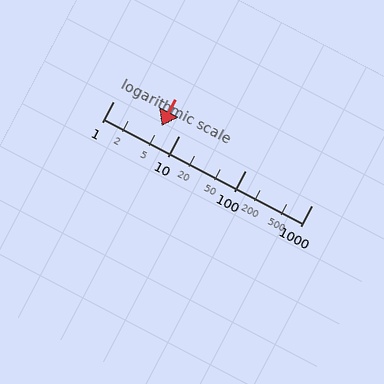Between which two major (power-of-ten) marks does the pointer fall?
The pointer is between 1 and 10.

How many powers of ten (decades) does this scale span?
The scale spans 3 decades, from 1 to 1000.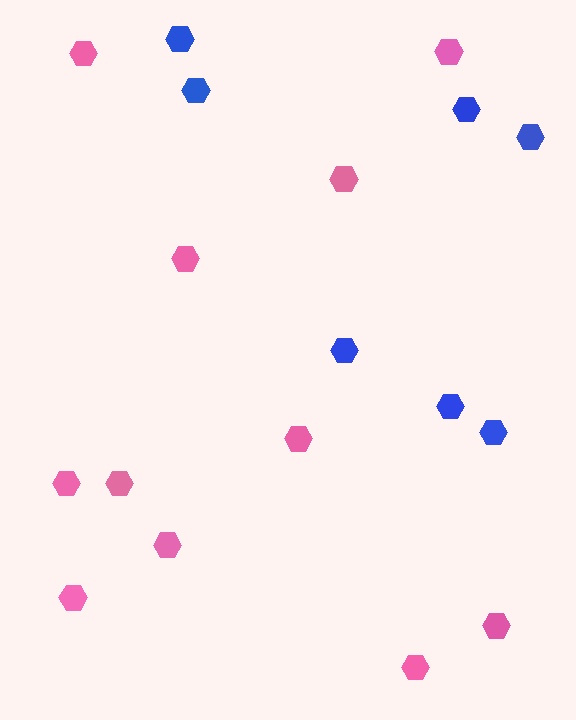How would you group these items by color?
There are 2 groups: one group of blue hexagons (7) and one group of pink hexagons (11).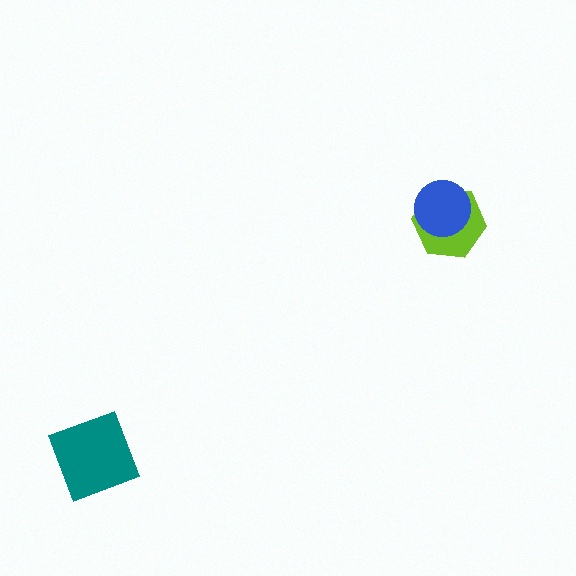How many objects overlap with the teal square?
0 objects overlap with the teal square.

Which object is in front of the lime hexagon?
The blue circle is in front of the lime hexagon.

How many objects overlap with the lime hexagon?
1 object overlaps with the lime hexagon.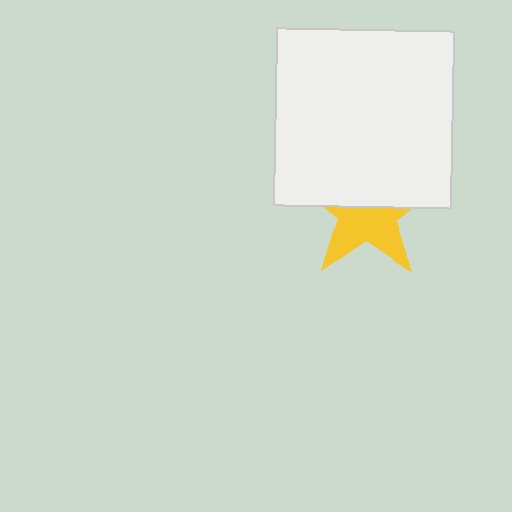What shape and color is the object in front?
The object in front is a white square.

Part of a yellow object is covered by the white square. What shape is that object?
It is a star.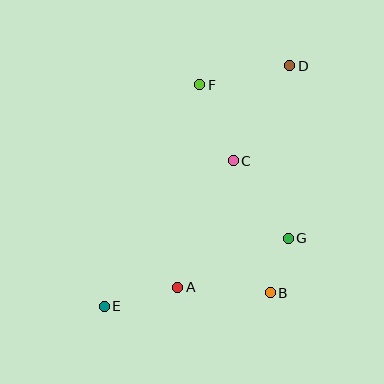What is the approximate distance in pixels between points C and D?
The distance between C and D is approximately 110 pixels.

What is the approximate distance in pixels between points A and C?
The distance between A and C is approximately 138 pixels.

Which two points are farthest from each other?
Points D and E are farthest from each other.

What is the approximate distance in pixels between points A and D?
The distance between A and D is approximately 248 pixels.